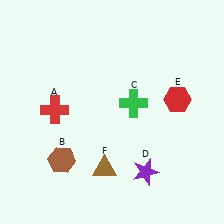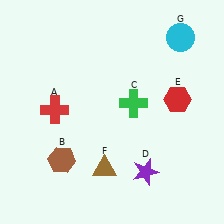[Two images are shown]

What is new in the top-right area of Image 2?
A cyan circle (G) was added in the top-right area of Image 2.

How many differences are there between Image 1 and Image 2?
There is 1 difference between the two images.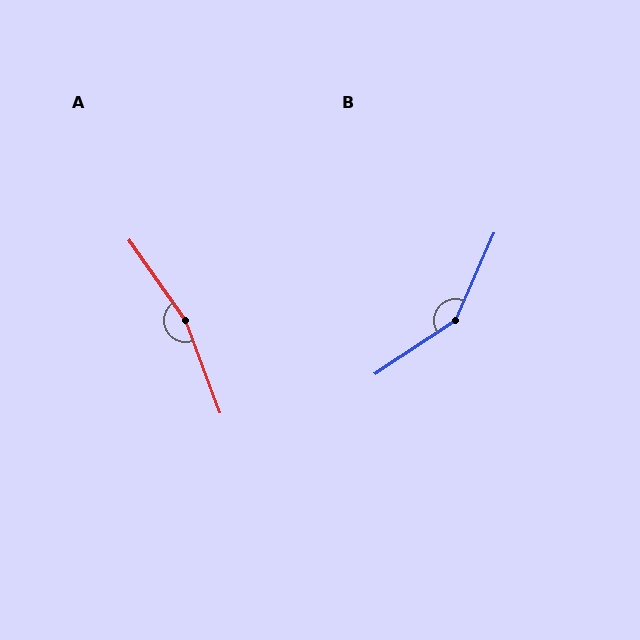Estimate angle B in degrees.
Approximately 147 degrees.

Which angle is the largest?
A, at approximately 166 degrees.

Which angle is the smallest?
B, at approximately 147 degrees.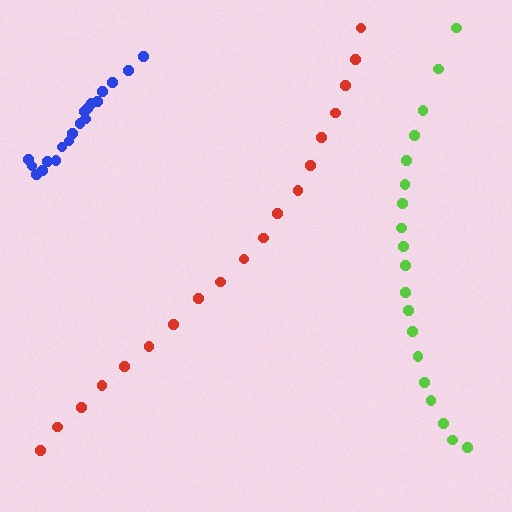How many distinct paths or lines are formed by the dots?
There are 3 distinct paths.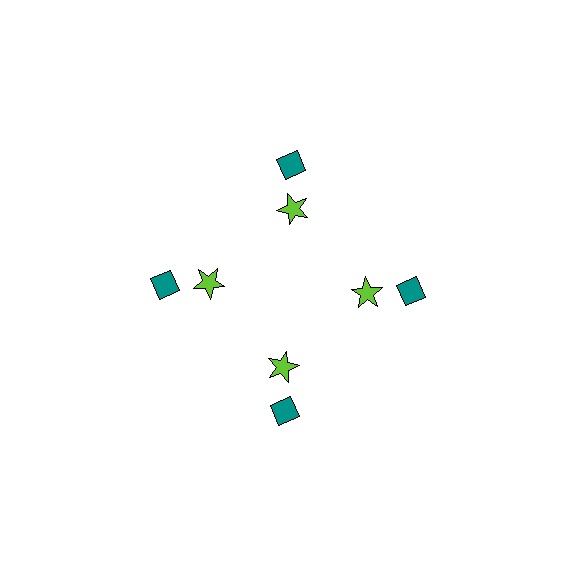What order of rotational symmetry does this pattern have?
This pattern has 4-fold rotational symmetry.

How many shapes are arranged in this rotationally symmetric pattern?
There are 8 shapes, arranged in 4 groups of 2.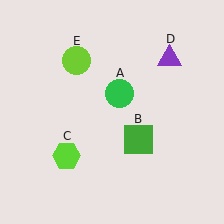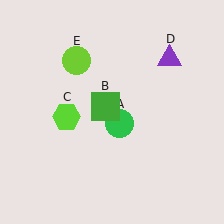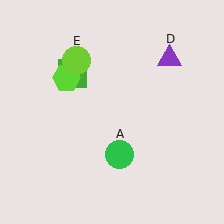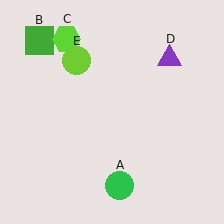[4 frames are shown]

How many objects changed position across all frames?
3 objects changed position: green circle (object A), green square (object B), lime hexagon (object C).